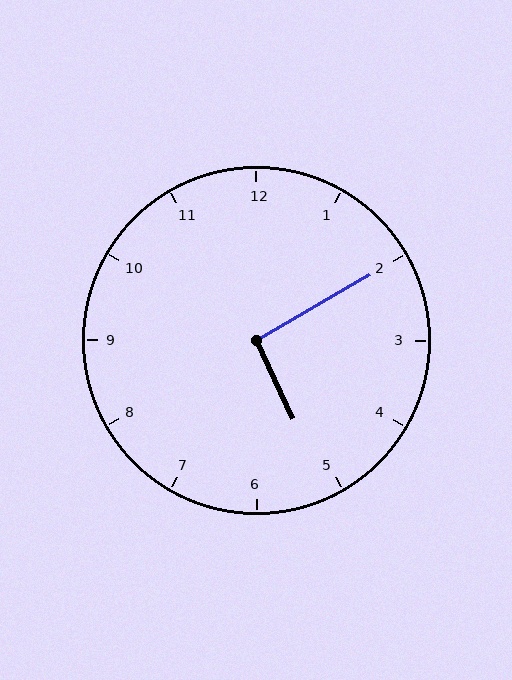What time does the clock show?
5:10.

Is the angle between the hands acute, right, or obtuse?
It is right.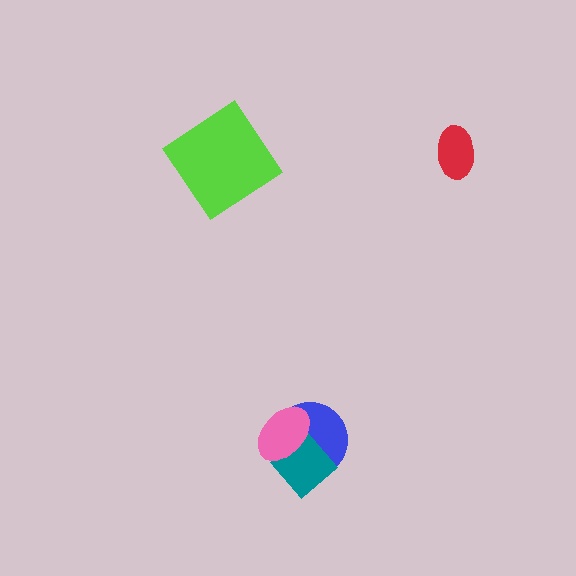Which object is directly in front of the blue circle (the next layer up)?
The teal diamond is directly in front of the blue circle.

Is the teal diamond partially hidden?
Yes, it is partially covered by another shape.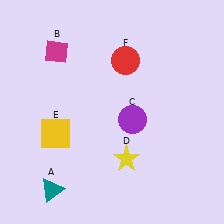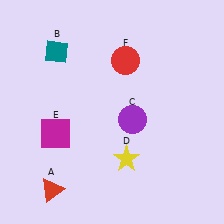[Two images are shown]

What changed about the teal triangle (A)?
In Image 1, A is teal. In Image 2, it changed to red.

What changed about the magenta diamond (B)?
In Image 1, B is magenta. In Image 2, it changed to teal.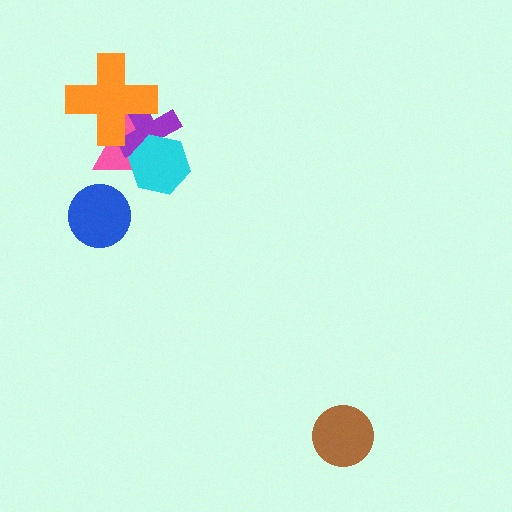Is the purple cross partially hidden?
Yes, it is partially covered by another shape.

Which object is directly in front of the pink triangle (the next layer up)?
The purple cross is directly in front of the pink triangle.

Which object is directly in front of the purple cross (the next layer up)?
The cyan hexagon is directly in front of the purple cross.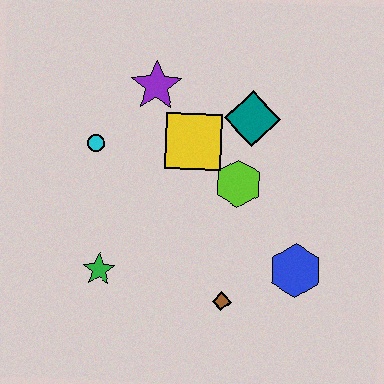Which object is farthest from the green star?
The teal diamond is farthest from the green star.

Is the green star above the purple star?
No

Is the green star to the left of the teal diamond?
Yes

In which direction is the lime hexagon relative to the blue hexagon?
The lime hexagon is above the blue hexagon.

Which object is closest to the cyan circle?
The purple star is closest to the cyan circle.